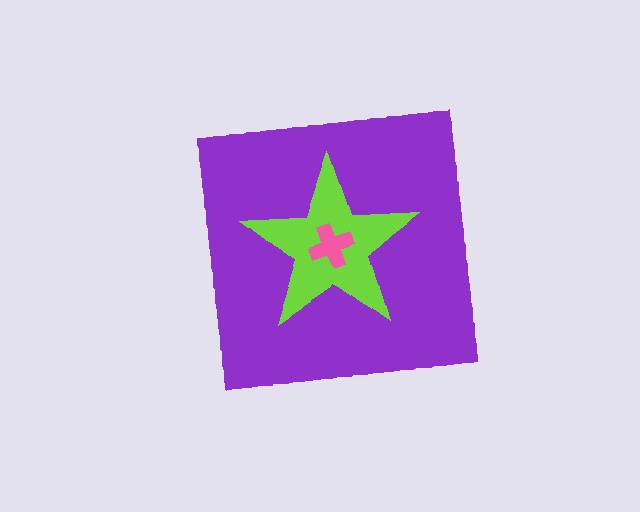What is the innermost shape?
The pink cross.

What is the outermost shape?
The purple square.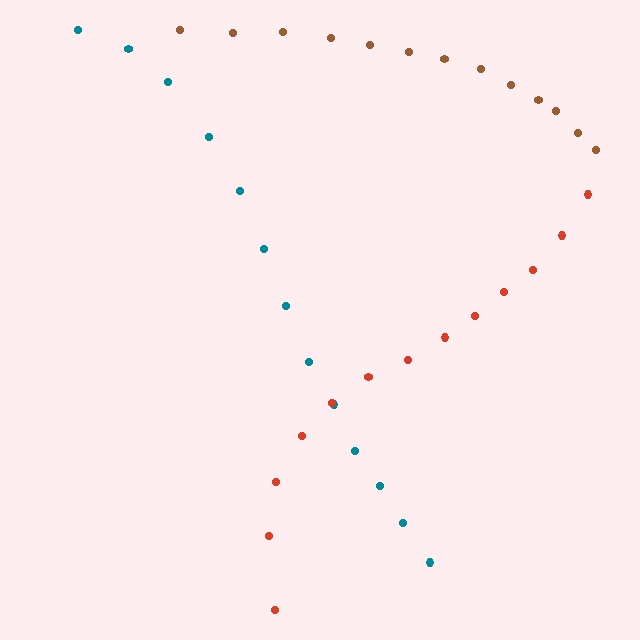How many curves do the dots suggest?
There are 3 distinct paths.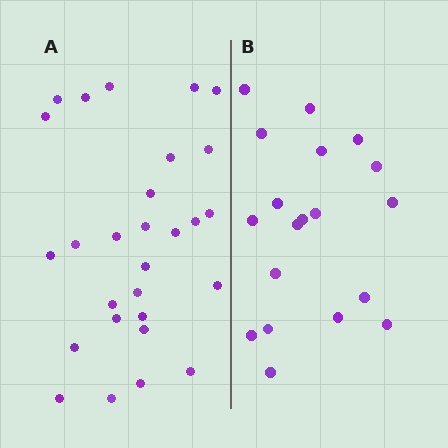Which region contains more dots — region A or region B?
Region A (the left region) has more dots.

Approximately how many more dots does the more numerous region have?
Region A has roughly 8 or so more dots than region B.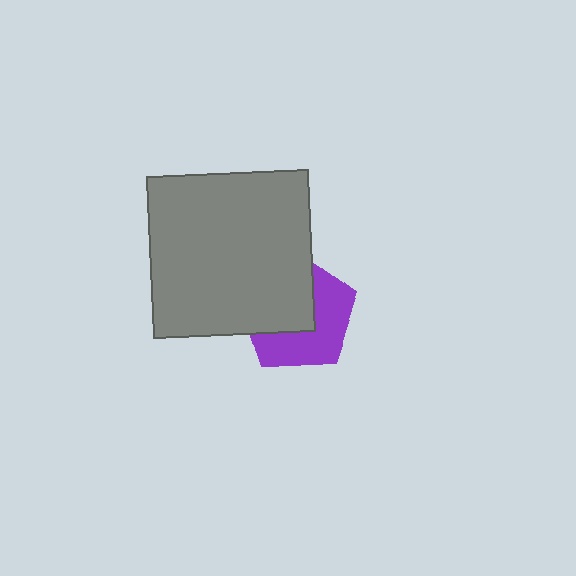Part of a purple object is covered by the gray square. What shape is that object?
It is a pentagon.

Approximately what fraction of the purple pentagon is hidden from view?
Roughly 50% of the purple pentagon is hidden behind the gray square.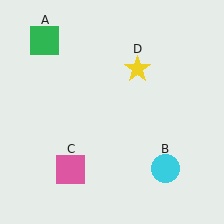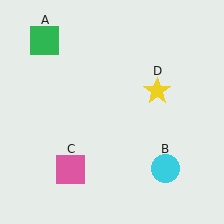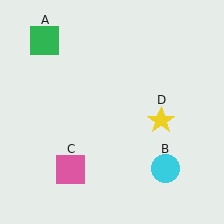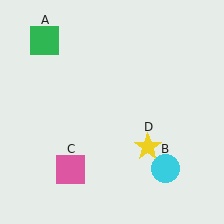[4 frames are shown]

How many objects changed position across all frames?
1 object changed position: yellow star (object D).